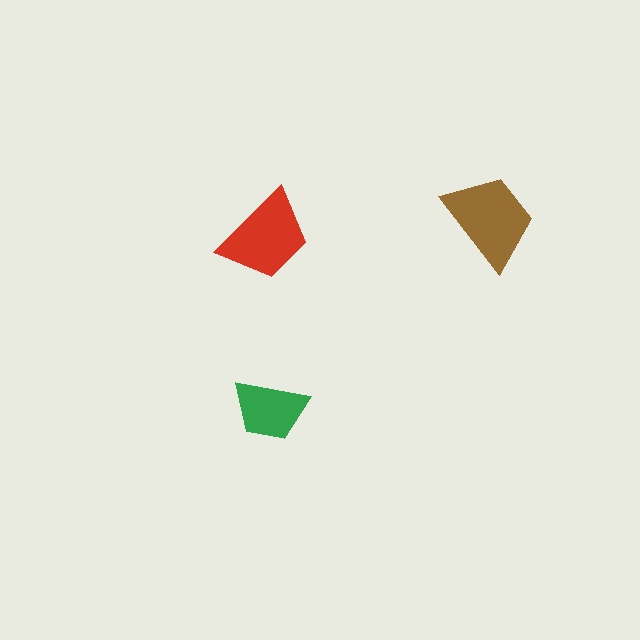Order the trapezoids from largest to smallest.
the brown one, the red one, the green one.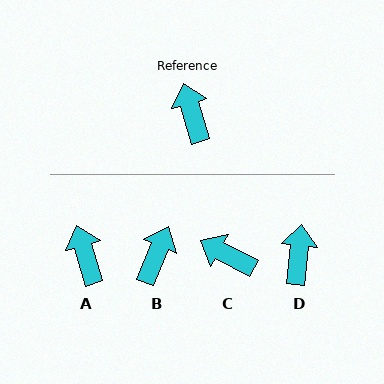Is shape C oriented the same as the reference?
No, it is off by about 45 degrees.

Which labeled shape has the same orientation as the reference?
A.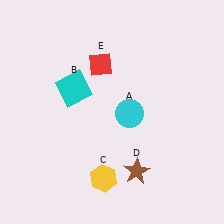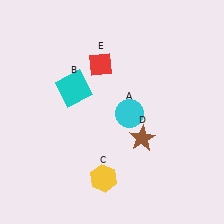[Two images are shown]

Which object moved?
The brown star (D) moved up.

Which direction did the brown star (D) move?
The brown star (D) moved up.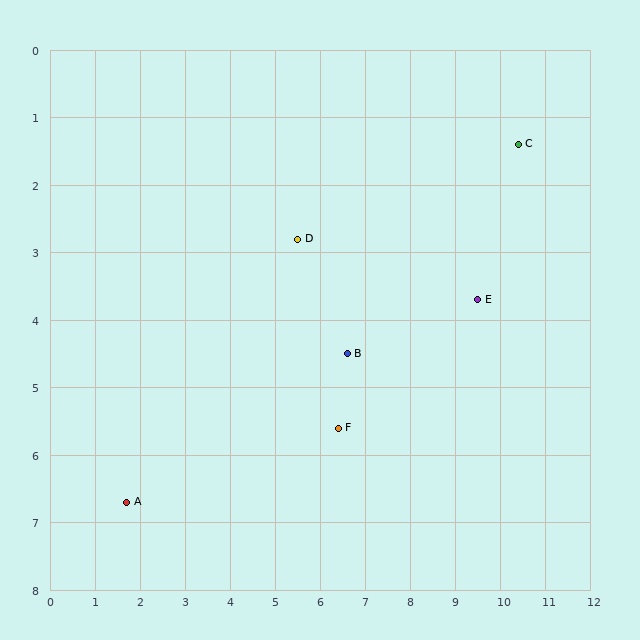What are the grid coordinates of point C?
Point C is at approximately (10.4, 1.4).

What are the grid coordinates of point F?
Point F is at approximately (6.4, 5.6).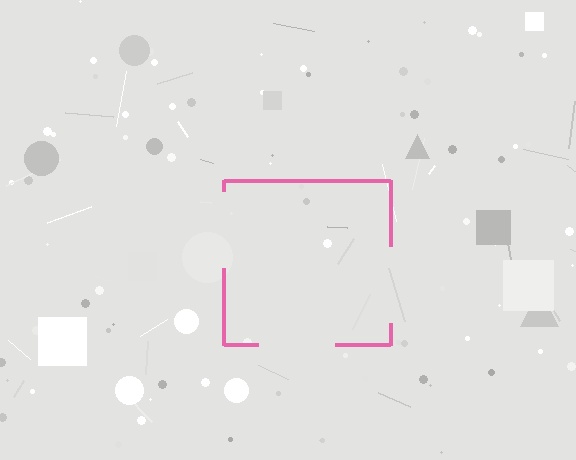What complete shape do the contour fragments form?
The contour fragments form a square.